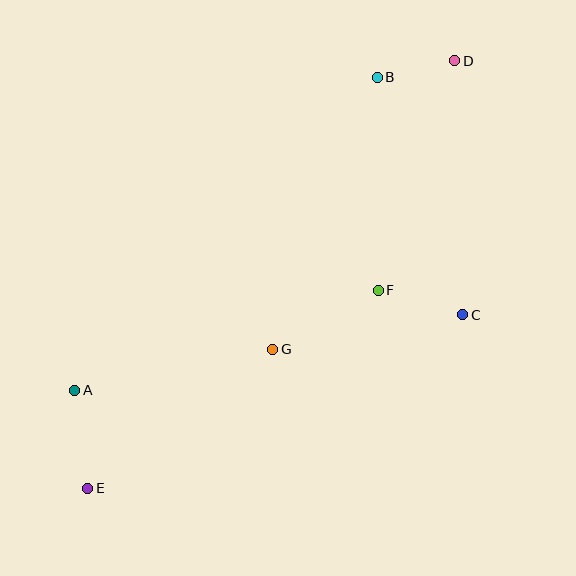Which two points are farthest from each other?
Points D and E are farthest from each other.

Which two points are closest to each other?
Points B and D are closest to each other.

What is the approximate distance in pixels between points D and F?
The distance between D and F is approximately 242 pixels.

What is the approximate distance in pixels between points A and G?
The distance between A and G is approximately 202 pixels.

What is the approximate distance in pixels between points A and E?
The distance between A and E is approximately 99 pixels.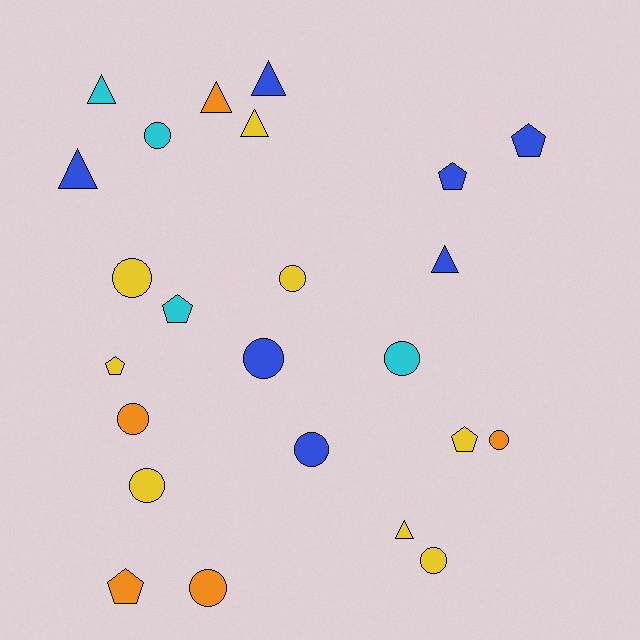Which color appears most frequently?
Yellow, with 8 objects.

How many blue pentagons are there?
There are 2 blue pentagons.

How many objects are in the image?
There are 24 objects.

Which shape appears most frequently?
Circle, with 11 objects.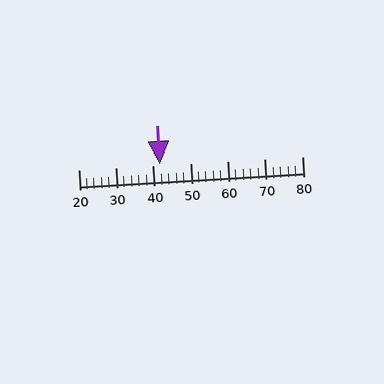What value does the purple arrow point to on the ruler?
The purple arrow points to approximately 42.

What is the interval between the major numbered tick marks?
The major tick marks are spaced 10 units apart.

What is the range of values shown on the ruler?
The ruler shows values from 20 to 80.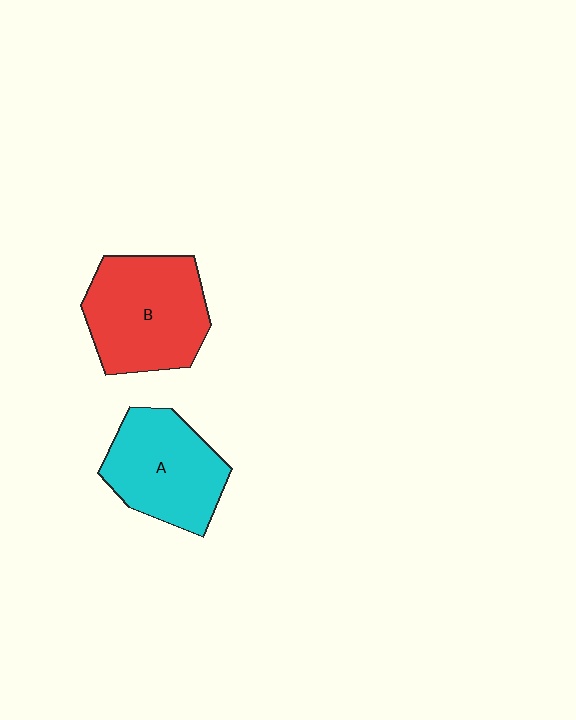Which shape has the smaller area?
Shape A (cyan).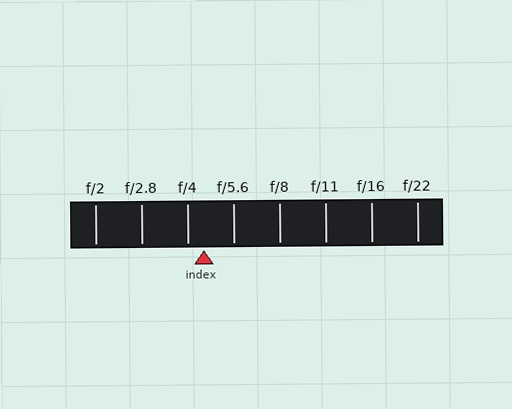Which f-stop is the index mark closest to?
The index mark is closest to f/4.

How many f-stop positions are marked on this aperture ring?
There are 8 f-stop positions marked.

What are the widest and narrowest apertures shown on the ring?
The widest aperture shown is f/2 and the narrowest is f/22.